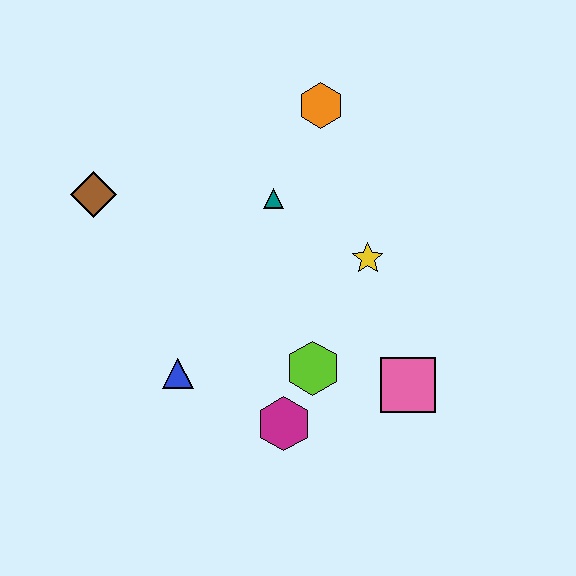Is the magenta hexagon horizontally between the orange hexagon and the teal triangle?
Yes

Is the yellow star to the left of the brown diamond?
No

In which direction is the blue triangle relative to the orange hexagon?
The blue triangle is below the orange hexagon.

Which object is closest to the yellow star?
The teal triangle is closest to the yellow star.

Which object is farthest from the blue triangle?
The orange hexagon is farthest from the blue triangle.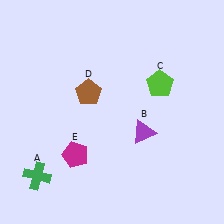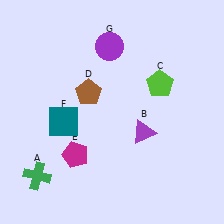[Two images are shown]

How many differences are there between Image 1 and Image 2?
There are 2 differences between the two images.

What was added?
A teal square (F), a purple circle (G) were added in Image 2.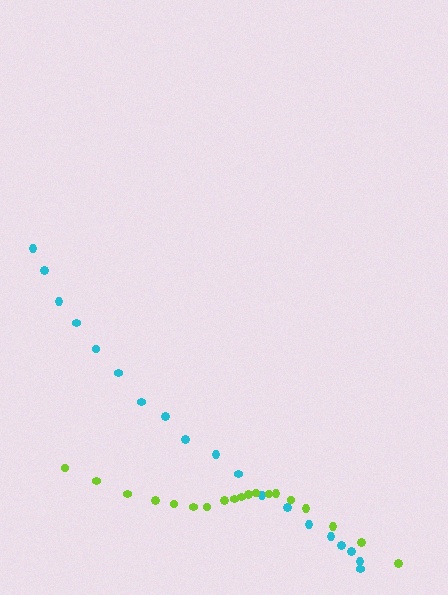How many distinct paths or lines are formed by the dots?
There are 2 distinct paths.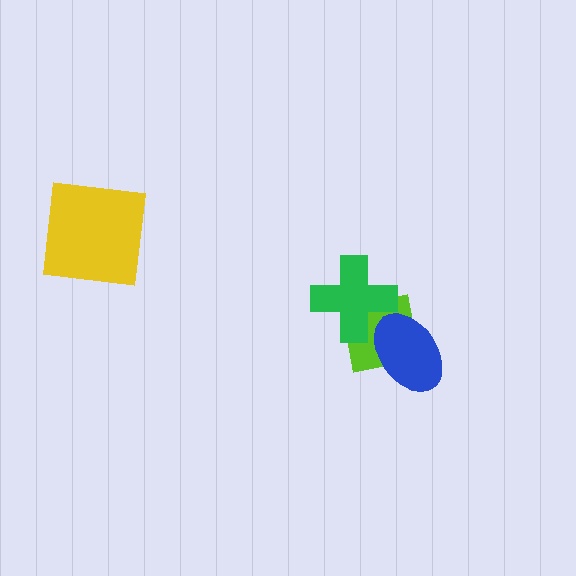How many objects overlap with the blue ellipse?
2 objects overlap with the blue ellipse.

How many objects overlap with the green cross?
2 objects overlap with the green cross.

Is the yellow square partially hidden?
No, no other shape covers it.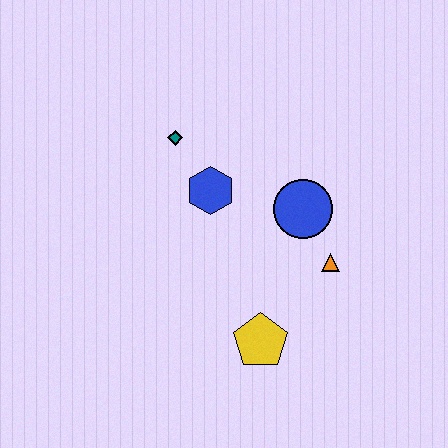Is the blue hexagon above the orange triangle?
Yes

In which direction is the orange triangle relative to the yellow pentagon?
The orange triangle is above the yellow pentagon.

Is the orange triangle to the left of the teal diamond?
No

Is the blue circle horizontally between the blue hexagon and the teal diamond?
No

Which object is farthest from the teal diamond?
The yellow pentagon is farthest from the teal diamond.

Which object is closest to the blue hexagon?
The teal diamond is closest to the blue hexagon.